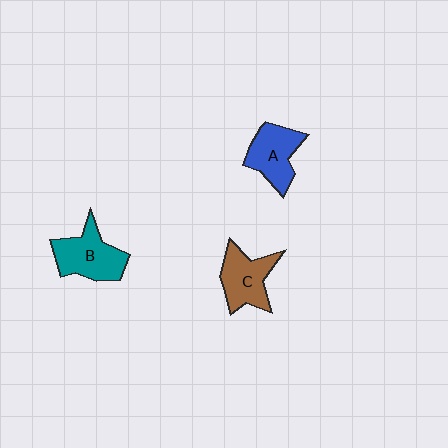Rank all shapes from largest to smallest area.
From largest to smallest: B (teal), C (brown), A (blue).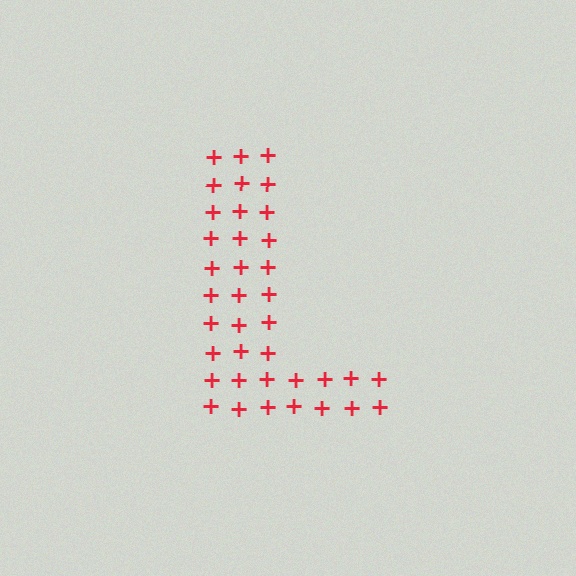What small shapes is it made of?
It is made of small plus signs.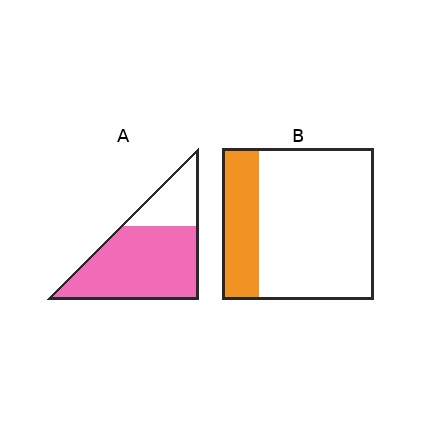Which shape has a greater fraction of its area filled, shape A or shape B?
Shape A.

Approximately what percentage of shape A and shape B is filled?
A is approximately 75% and B is approximately 25%.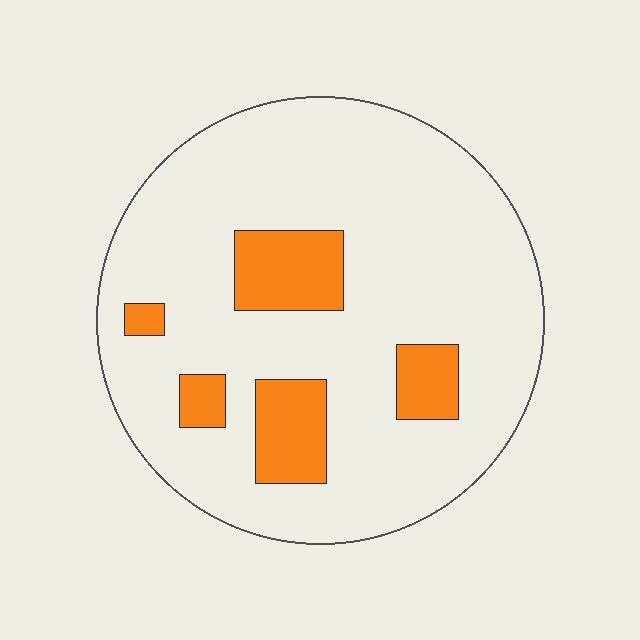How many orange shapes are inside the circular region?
5.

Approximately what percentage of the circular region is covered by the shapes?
Approximately 15%.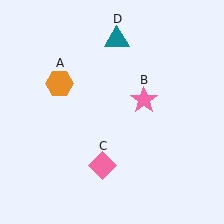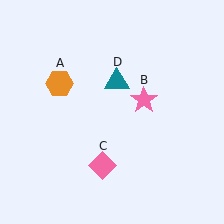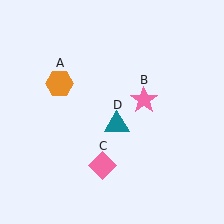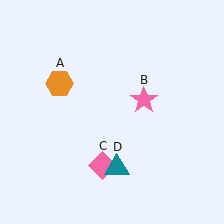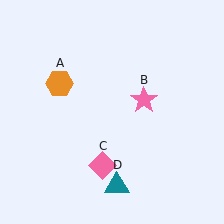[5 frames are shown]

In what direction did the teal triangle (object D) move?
The teal triangle (object D) moved down.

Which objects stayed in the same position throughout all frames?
Orange hexagon (object A) and pink star (object B) and pink diamond (object C) remained stationary.